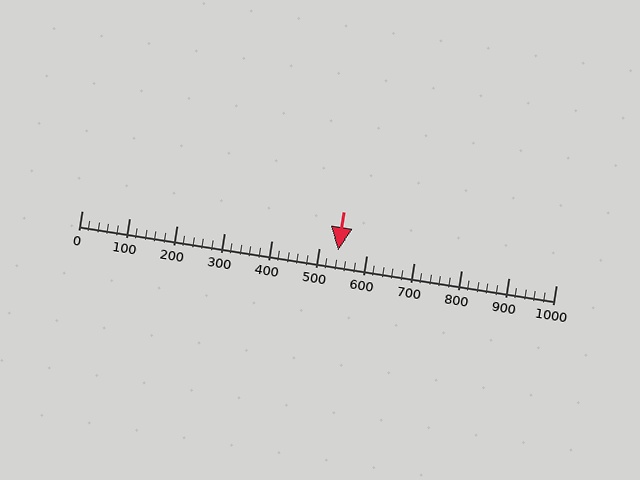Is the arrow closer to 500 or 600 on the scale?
The arrow is closer to 500.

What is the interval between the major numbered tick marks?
The major tick marks are spaced 100 units apart.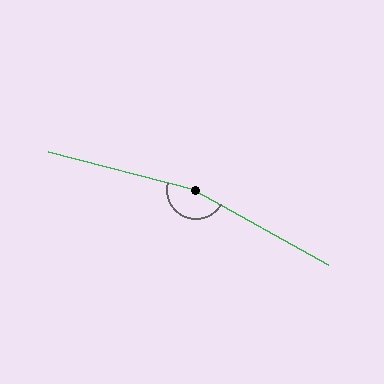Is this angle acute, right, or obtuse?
It is obtuse.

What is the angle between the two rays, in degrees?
Approximately 165 degrees.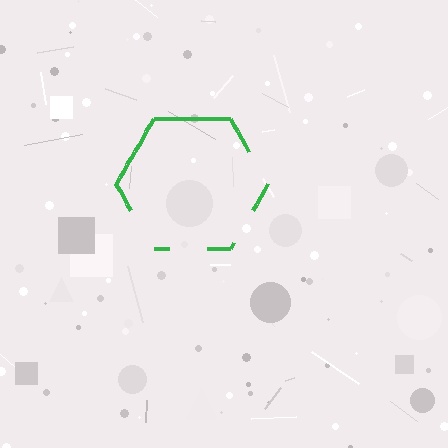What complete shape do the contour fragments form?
The contour fragments form a hexagon.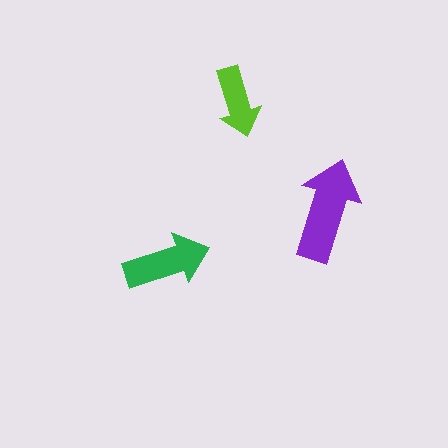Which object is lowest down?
The green arrow is bottommost.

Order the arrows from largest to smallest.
the purple one, the green one, the lime one.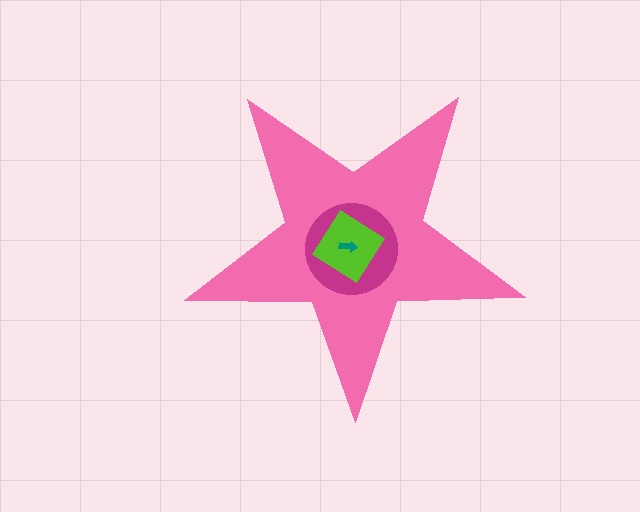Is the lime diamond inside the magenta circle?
Yes.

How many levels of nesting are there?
4.